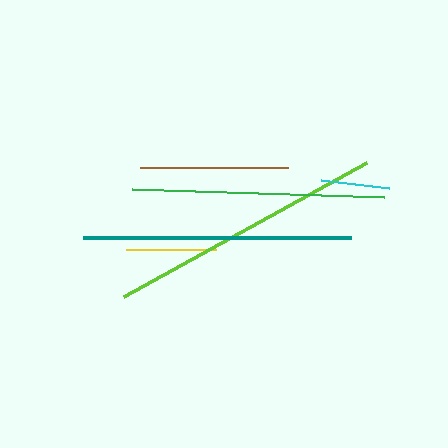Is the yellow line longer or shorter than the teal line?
The teal line is longer than the yellow line.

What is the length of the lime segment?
The lime segment is approximately 277 pixels long.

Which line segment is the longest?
The lime line is the longest at approximately 277 pixels.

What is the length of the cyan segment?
The cyan segment is approximately 68 pixels long.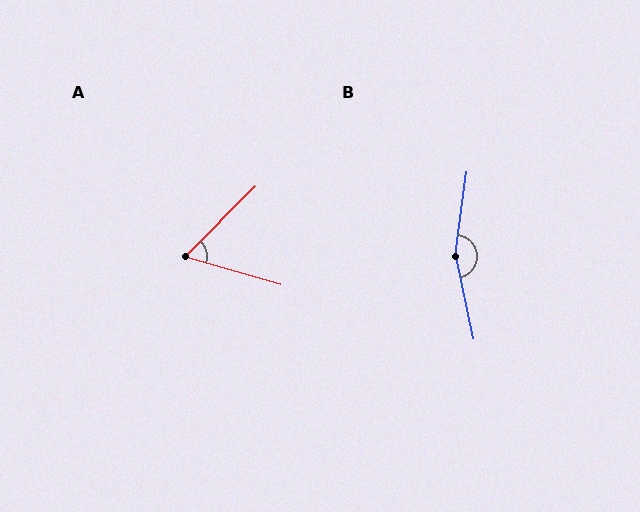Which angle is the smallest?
A, at approximately 61 degrees.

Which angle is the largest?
B, at approximately 160 degrees.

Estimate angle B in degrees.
Approximately 160 degrees.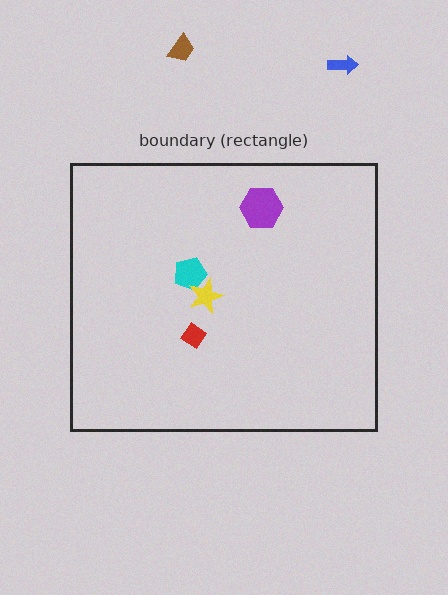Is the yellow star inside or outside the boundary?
Inside.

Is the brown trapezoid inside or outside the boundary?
Outside.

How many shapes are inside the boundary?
4 inside, 2 outside.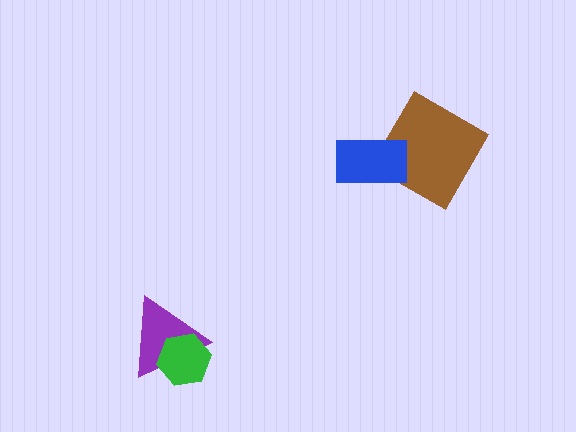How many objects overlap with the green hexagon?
1 object overlaps with the green hexagon.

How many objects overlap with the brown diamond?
1 object overlaps with the brown diamond.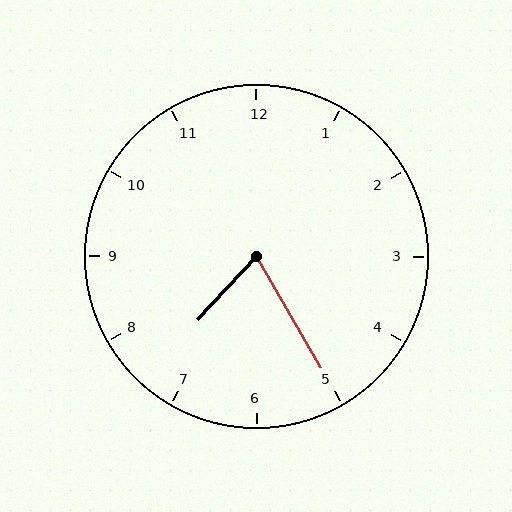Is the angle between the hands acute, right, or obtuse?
It is acute.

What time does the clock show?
7:25.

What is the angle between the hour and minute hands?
Approximately 72 degrees.